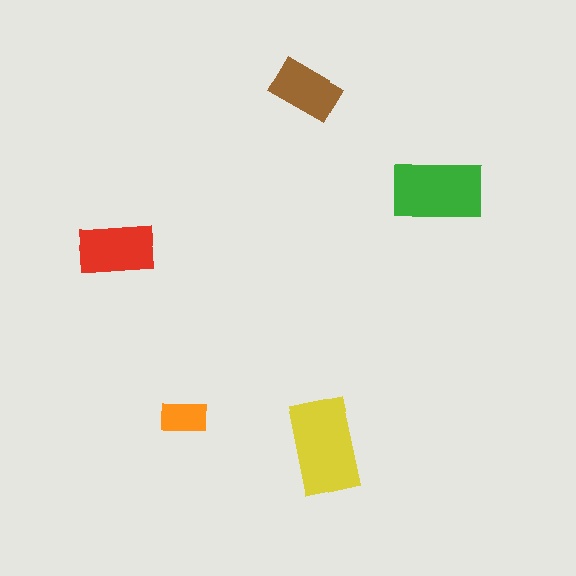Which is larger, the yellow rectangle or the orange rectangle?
The yellow one.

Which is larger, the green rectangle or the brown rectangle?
The green one.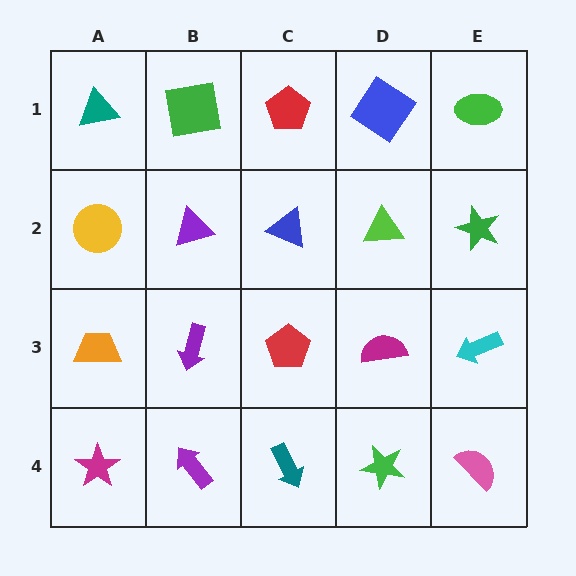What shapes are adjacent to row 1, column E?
A green star (row 2, column E), a blue diamond (row 1, column D).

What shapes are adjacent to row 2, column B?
A green square (row 1, column B), a purple arrow (row 3, column B), a yellow circle (row 2, column A), a blue triangle (row 2, column C).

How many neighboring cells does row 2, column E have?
3.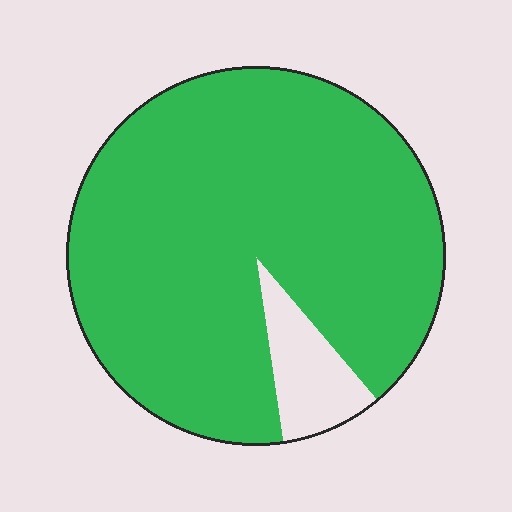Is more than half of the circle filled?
Yes.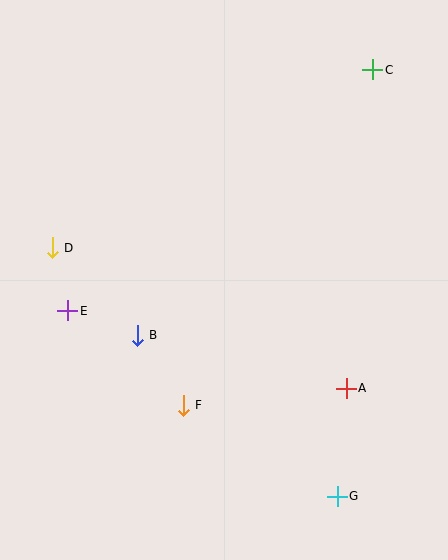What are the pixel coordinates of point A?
Point A is at (346, 388).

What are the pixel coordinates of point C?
Point C is at (373, 70).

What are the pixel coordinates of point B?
Point B is at (137, 335).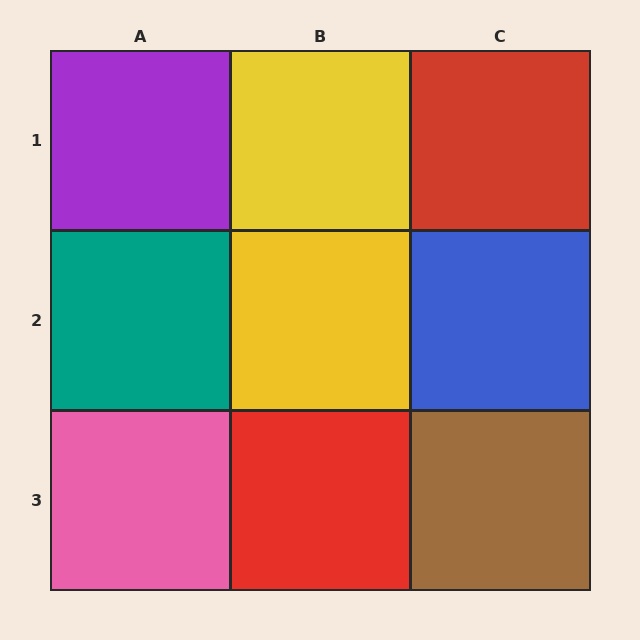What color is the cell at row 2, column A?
Teal.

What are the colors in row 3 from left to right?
Pink, red, brown.